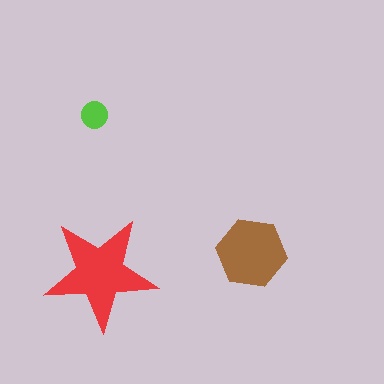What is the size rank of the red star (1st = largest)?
1st.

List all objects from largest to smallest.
The red star, the brown hexagon, the lime circle.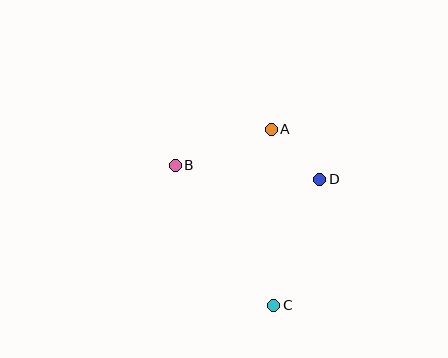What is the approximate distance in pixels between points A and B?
The distance between A and B is approximately 103 pixels.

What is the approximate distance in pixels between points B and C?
The distance between B and C is approximately 171 pixels.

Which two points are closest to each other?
Points A and D are closest to each other.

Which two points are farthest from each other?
Points A and C are farthest from each other.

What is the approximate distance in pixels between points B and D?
The distance between B and D is approximately 145 pixels.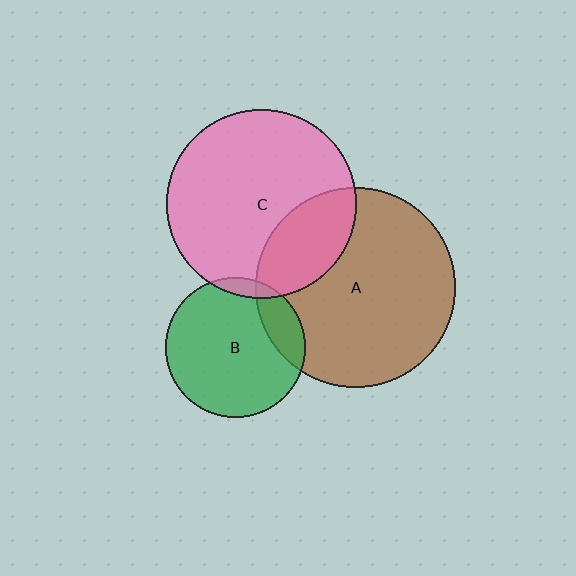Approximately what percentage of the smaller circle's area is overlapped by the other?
Approximately 15%.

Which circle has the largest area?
Circle A (brown).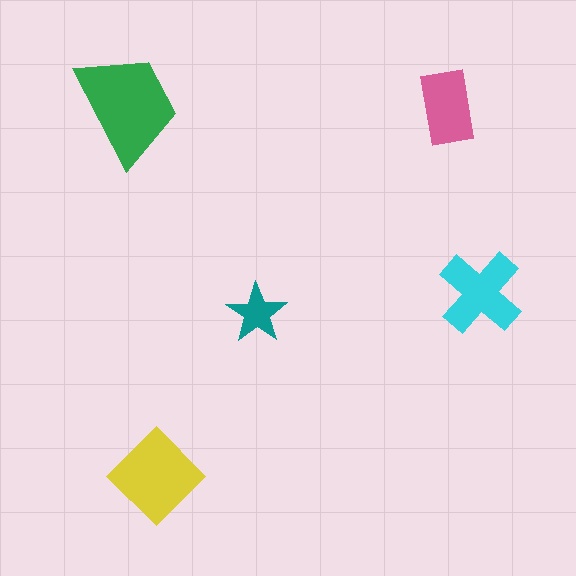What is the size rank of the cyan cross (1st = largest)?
3rd.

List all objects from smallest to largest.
The teal star, the pink rectangle, the cyan cross, the yellow diamond, the green trapezoid.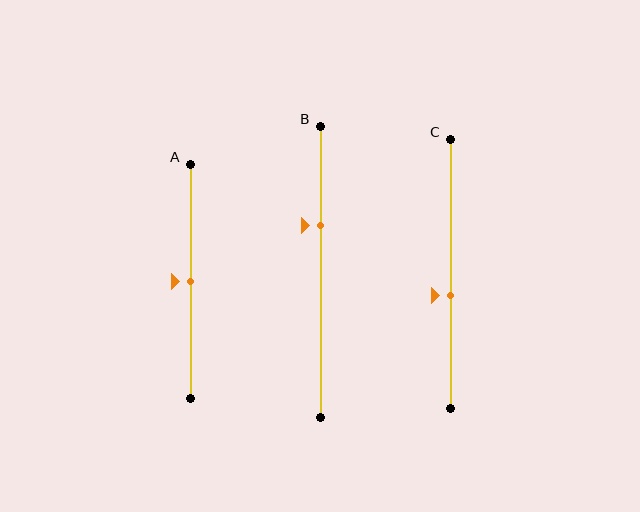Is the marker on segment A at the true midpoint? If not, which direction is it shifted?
Yes, the marker on segment A is at the true midpoint.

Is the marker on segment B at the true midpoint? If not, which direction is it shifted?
No, the marker on segment B is shifted upward by about 16% of the segment length.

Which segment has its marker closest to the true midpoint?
Segment A has its marker closest to the true midpoint.